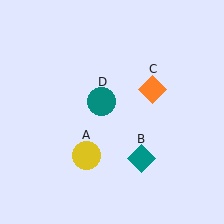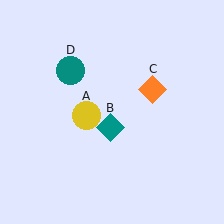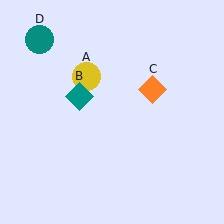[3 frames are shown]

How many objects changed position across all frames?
3 objects changed position: yellow circle (object A), teal diamond (object B), teal circle (object D).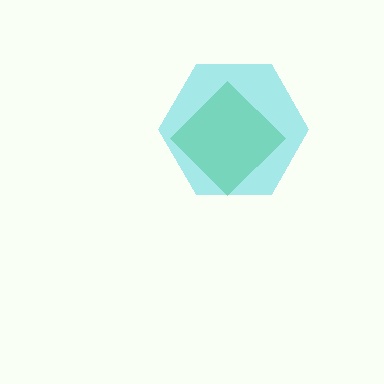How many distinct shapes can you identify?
There are 2 distinct shapes: a green diamond, a cyan hexagon.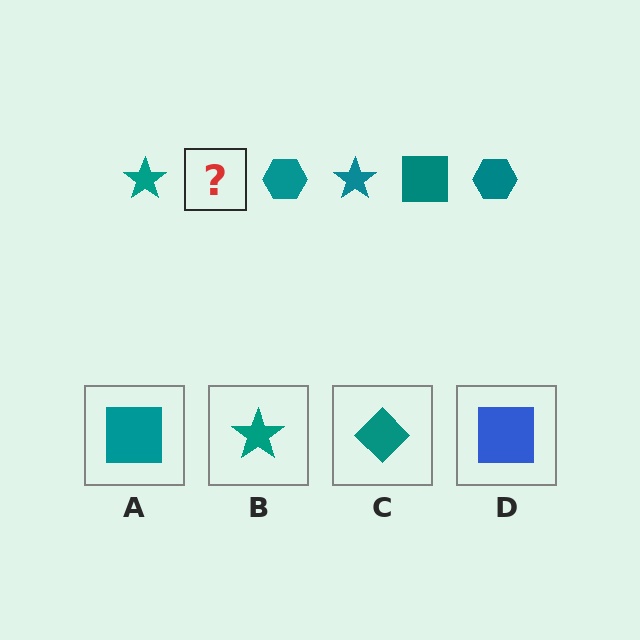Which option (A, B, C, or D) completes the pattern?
A.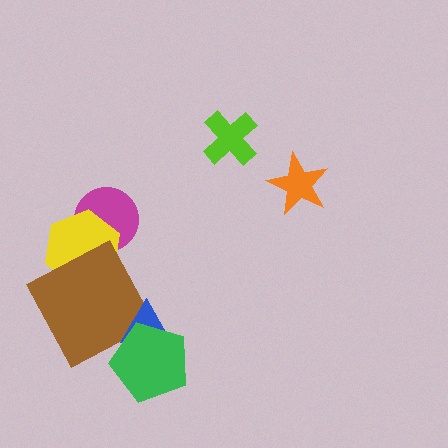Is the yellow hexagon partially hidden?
Yes, it is partially covered by another shape.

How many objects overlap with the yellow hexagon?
2 objects overlap with the yellow hexagon.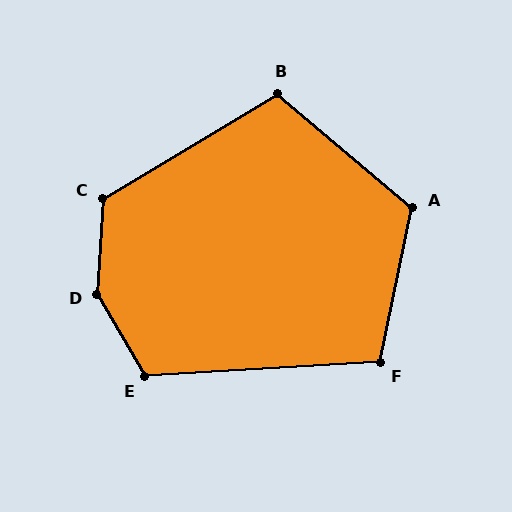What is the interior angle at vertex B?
Approximately 109 degrees (obtuse).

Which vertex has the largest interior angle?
D, at approximately 146 degrees.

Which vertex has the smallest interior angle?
F, at approximately 105 degrees.